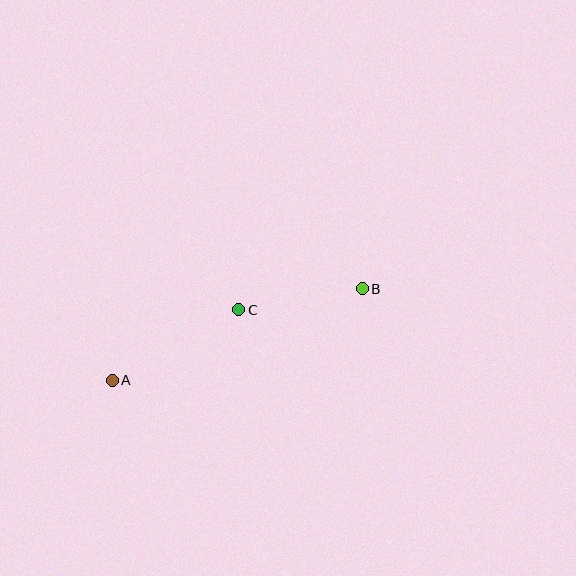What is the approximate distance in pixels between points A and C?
The distance between A and C is approximately 145 pixels.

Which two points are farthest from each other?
Points A and B are farthest from each other.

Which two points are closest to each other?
Points B and C are closest to each other.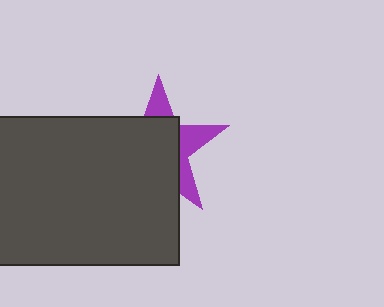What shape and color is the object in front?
The object in front is a dark gray rectangle.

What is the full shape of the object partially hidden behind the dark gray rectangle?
The partially hidden object is a purple star.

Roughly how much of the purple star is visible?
A small part of it is visible (roughly 33%).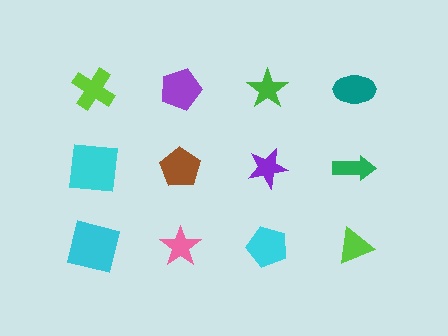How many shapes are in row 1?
4 shapes.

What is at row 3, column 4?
A lime triangle.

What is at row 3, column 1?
A cyan square.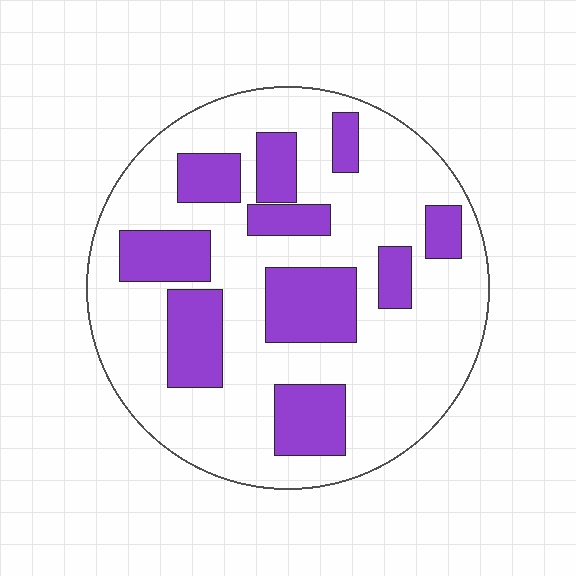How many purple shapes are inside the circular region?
10.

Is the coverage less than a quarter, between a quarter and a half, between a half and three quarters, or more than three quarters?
Between a quarter and a half.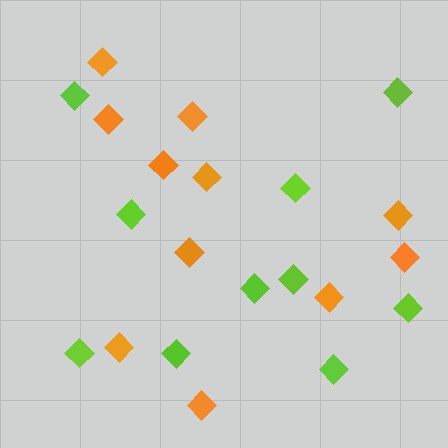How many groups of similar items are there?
There are 2 groups: one group of lime diamonds (10) and one group of orange diamonds (11).